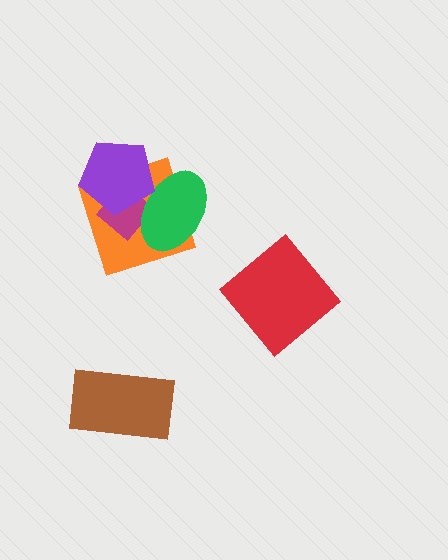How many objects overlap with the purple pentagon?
3 objects overlap with the purple pentagon.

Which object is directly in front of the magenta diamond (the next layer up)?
The green ellipse is directly in front of the magenta diamond.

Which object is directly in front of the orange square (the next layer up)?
The magenta diamond is directly in front of the orange square.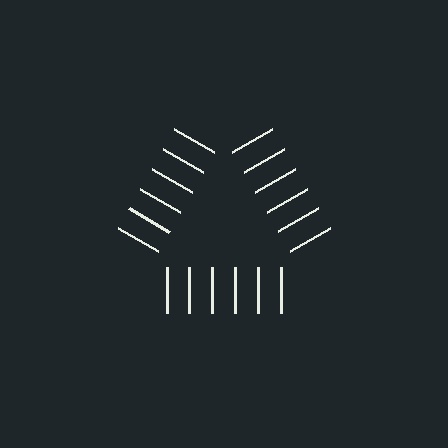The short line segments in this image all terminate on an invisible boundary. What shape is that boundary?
An illusory triangle — the line segments terminate on its edges but no continuous stroke is drawn.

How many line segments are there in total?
18 — 6 along each of the 3 edges.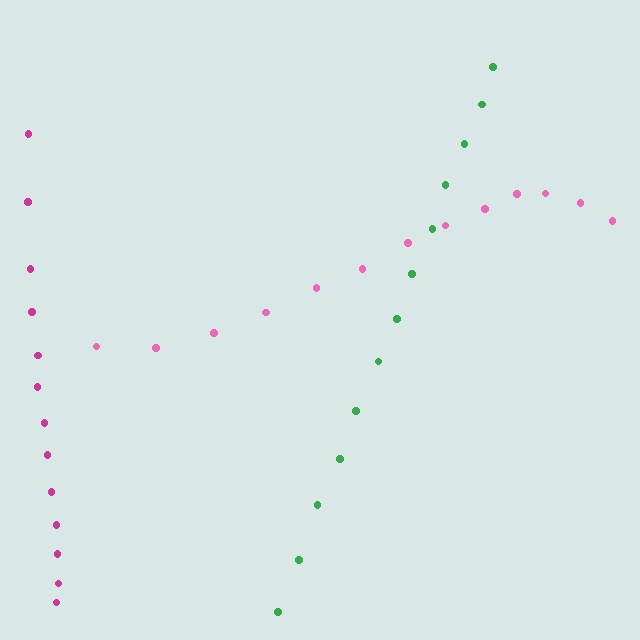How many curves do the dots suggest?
There are 3 distinct paths.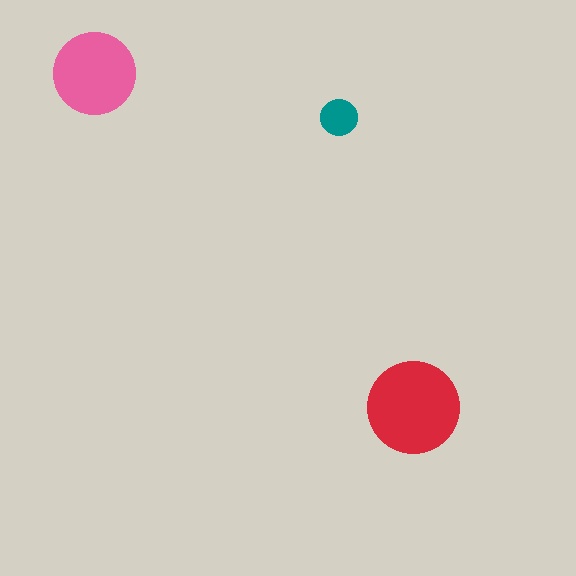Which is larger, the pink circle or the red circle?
The red one.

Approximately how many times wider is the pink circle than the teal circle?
About 2 times wider.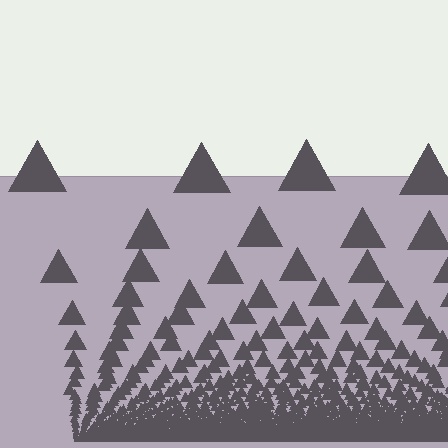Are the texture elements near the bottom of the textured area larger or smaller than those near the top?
Smaller. The gradient is inverted — elements near the bottom are smaller and denser.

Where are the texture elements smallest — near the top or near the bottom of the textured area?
Near the bottom.